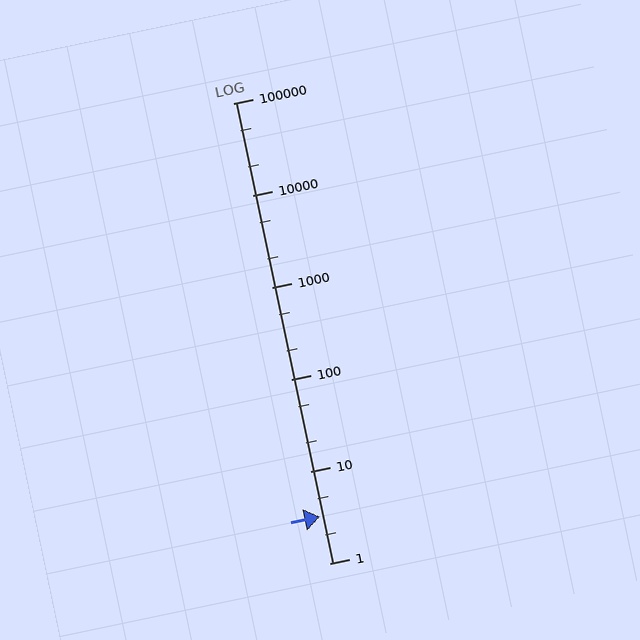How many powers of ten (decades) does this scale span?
The scale spans 5 decades, from 1 to 100000.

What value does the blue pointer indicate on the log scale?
The pointer indicates approximately 3.2.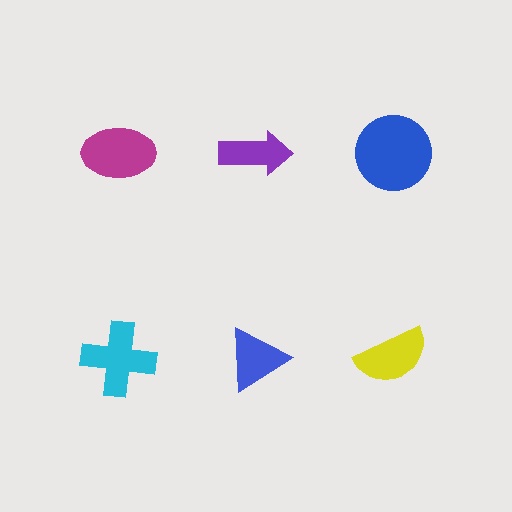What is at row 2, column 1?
A cyan cross.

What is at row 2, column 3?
A yellow semicircle.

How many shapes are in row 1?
3 shapes.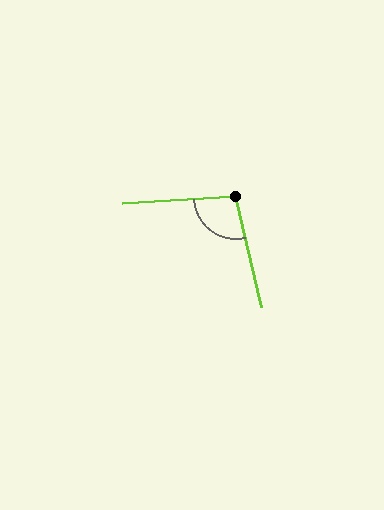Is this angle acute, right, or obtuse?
It is obtuse.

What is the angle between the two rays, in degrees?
Approximately 100 degrees.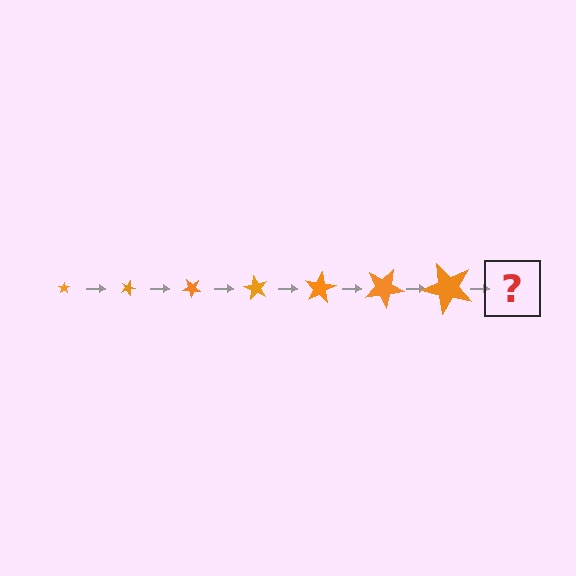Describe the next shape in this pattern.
It should be a star, larger than the previous one and rotated 140 degrees from the start.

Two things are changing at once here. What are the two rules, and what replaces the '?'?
The two rules are that the star grows larger each step and it rotates 20 degrees each step. The '?' should be a star, larger than the previous one and rotated 140 degrees from the start.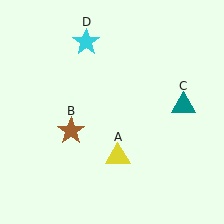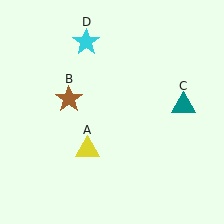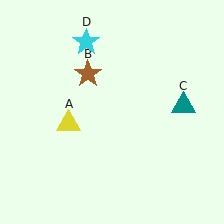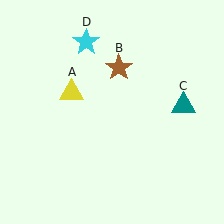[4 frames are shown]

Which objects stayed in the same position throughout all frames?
Teal triangle (object C) and cyan star (object D) remained stationary.